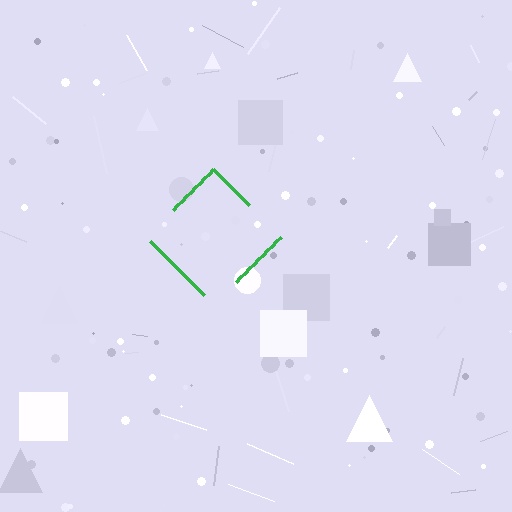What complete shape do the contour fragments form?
The contour fragments form a diamond.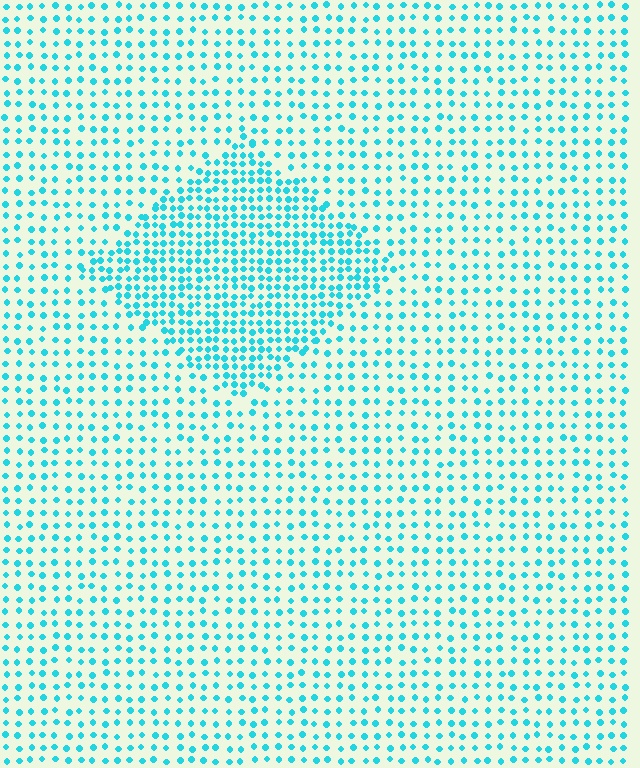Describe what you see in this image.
The image contains small cyan elements arranged at two different densities. A diamond-shaped region is visible where the elements are more densely packed than the surrounding area.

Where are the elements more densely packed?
The elements are more densely packed inside the diamond boundary.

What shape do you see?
I see a diamond.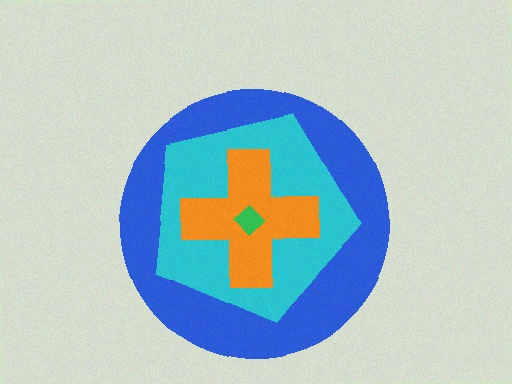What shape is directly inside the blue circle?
The cyan pentagon.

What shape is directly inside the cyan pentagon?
The orange cross.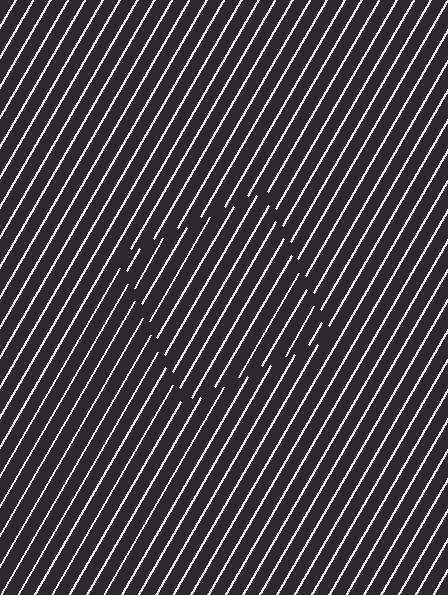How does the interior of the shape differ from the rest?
The interior of the shape contains the same grating, shifted by half a period — the contour is defined by the phase discontinuity where line-ends from the inner and outer gratings abut.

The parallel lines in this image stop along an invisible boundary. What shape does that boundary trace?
An illusory square. The interior of the shape contains the same grating, shifted by half a period — the contour is defined by the phase discontinuity where line-ends from the inner and outer gratings abut.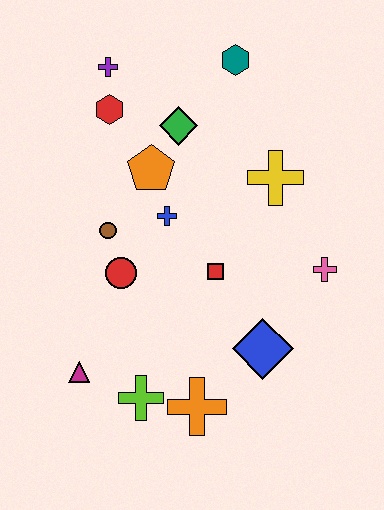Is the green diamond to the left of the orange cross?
Yes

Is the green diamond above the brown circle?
Yes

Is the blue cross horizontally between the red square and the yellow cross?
No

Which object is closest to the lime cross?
The orange cross is closest to the lime cross.